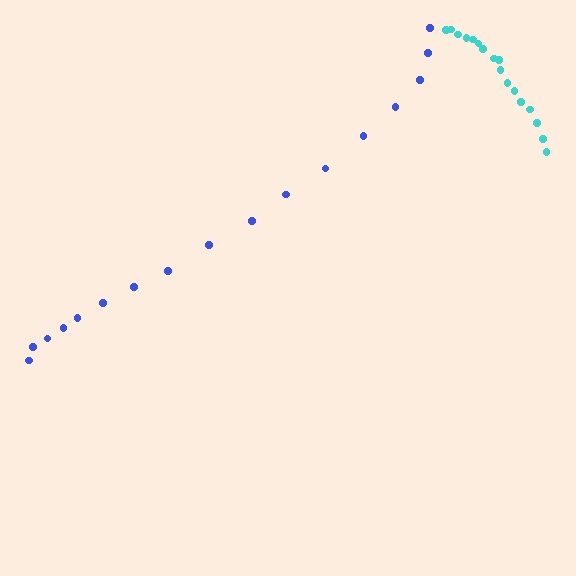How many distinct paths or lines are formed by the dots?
There are 2 distinct paths.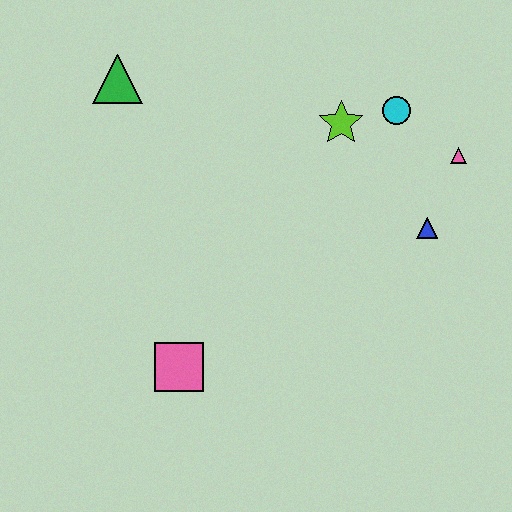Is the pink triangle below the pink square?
No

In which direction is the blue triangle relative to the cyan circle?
The blue triangle is below the cyan circle.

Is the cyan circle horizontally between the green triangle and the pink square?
No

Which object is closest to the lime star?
The cyan circle is closest to the lime star.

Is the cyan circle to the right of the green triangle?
Yes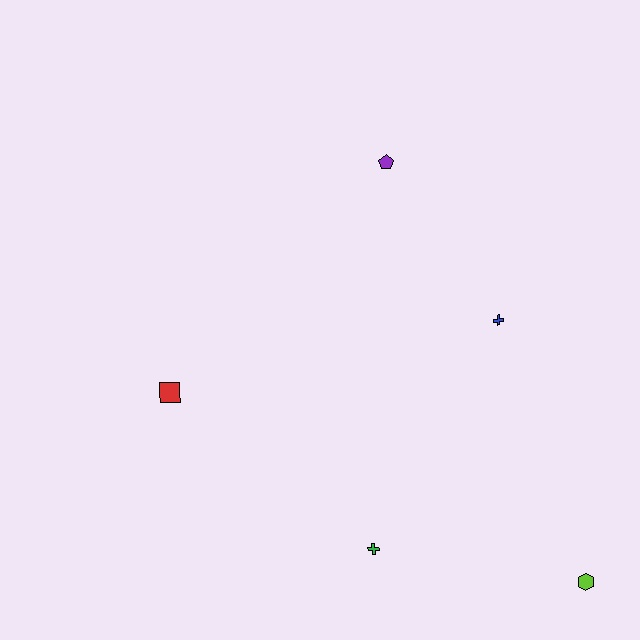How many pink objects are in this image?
There are no pink objects.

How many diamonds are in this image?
There are no diamonds.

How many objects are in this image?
There are 5 objects.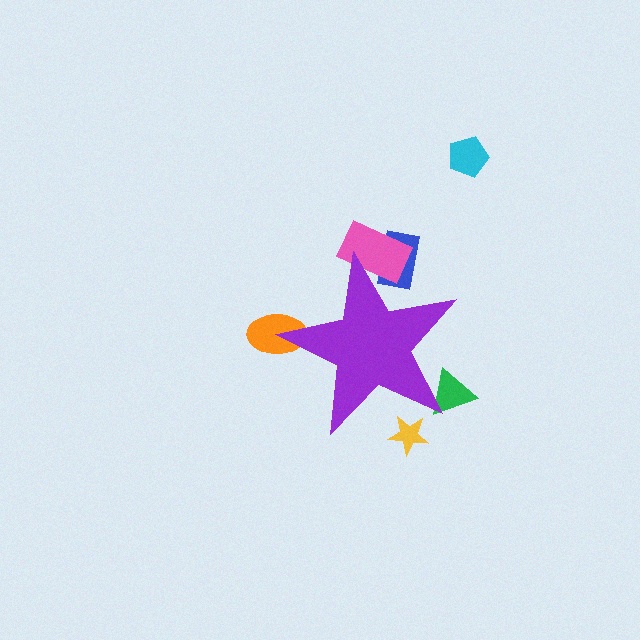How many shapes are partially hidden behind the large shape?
5 shapes are partially hidden.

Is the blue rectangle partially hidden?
Yes, the blue rectangle is partially hidden behind the purple star.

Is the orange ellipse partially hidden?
Yes, the orange ellipse is partially hidden behind the purple star.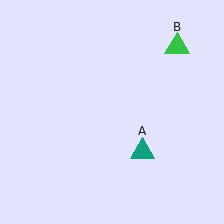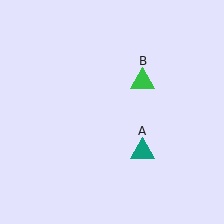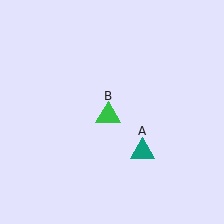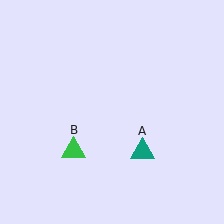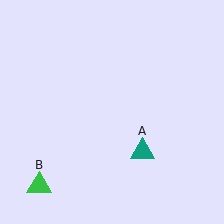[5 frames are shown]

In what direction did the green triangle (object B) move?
The green triangle (object B) moved down and to the left.